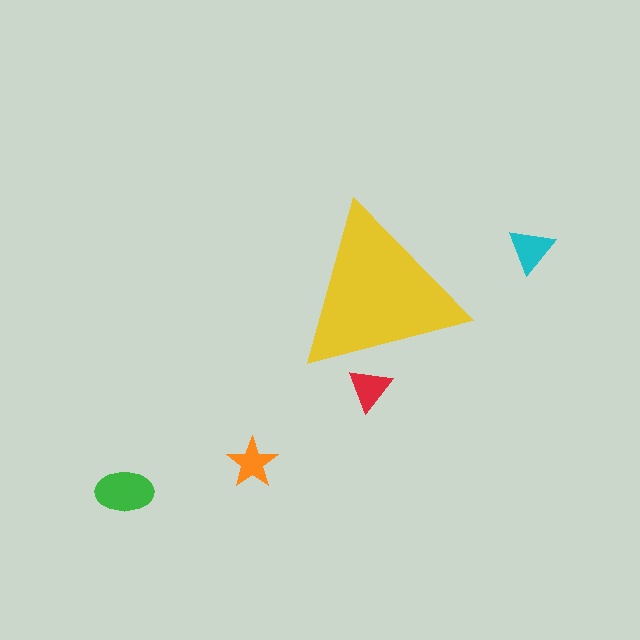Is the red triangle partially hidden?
Yes, the red triangle is partially hidden behind the yellow triangle.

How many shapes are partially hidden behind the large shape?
1 shape is partially hidden.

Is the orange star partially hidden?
No, the orange star is fully visible.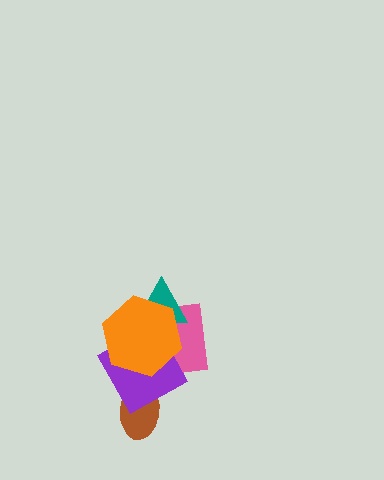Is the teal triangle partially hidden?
Yes, it is partially covered by another shape.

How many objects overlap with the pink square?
3 objects overlap with the pink square.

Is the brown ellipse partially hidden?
Yes, it is partially covered by another shape.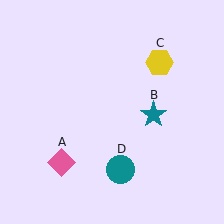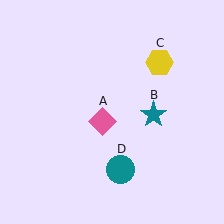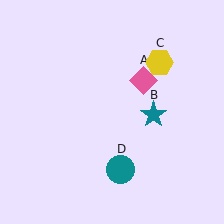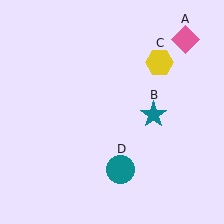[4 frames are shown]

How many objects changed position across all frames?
1 object changed position: pink diamond (object A).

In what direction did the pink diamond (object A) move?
The pink diamond (object A) moved up and to the right.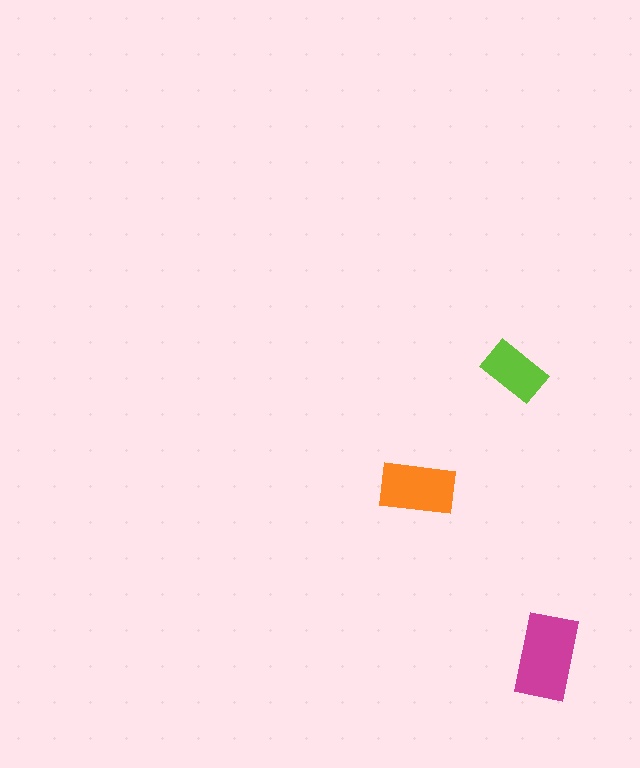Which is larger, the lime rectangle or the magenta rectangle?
The magenta one.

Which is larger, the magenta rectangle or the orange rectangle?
The magenta one.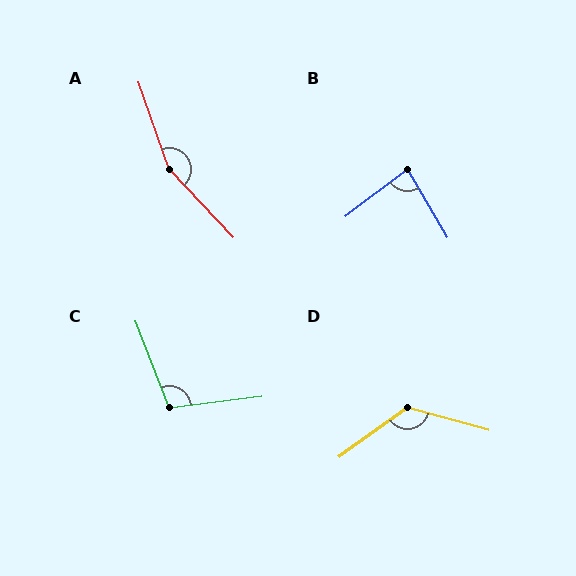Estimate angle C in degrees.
Approximately 104 degrees.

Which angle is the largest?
A, at approximately 156 degrees.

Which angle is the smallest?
B, at approximately 83 degrees.